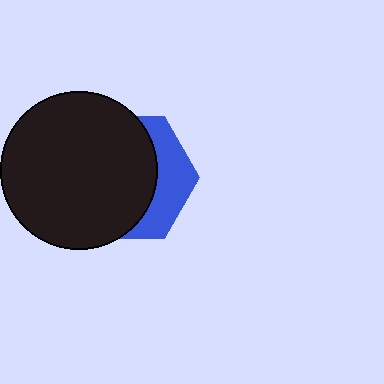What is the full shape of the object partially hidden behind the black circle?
The partially hidden object is a blue hexagon.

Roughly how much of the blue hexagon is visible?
A small part of it is visible (roughly 32%).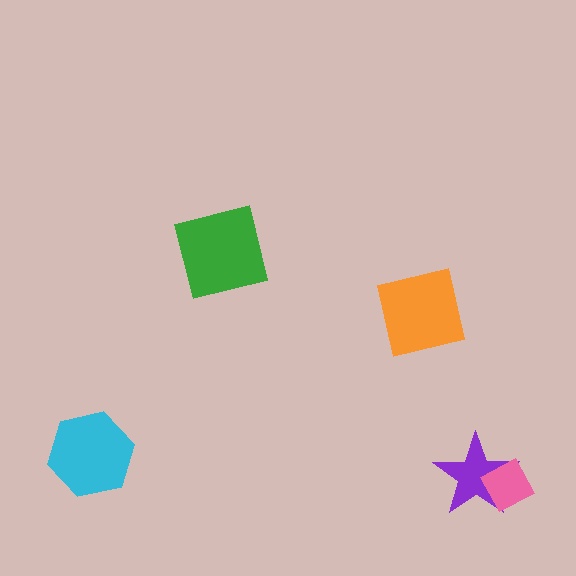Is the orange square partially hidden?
No, no other shape covers it.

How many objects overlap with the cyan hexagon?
0 objects overlap with the cyan hexagon.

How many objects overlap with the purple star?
1 object overlaps with the purple star.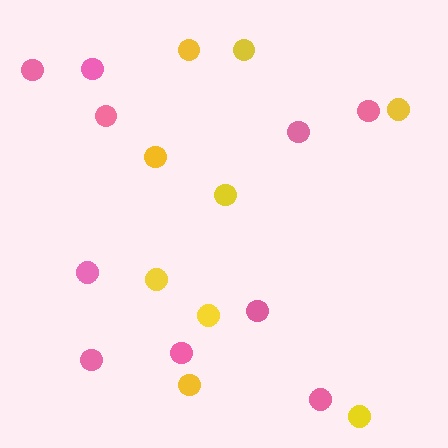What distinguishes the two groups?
There are 2 groups: one group of yellow circles (9) and one group of pink circles (10).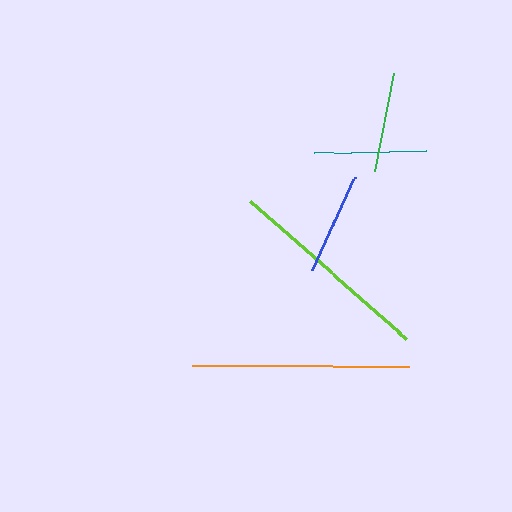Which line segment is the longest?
The orange line is the longest at approximately 218 pixels.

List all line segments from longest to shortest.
From longest to shortest: orange, lime, teal, blue, green.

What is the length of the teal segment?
The teal segment is approximately 112 pixels long.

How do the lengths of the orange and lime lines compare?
The orange and lime lines are approximately the same length.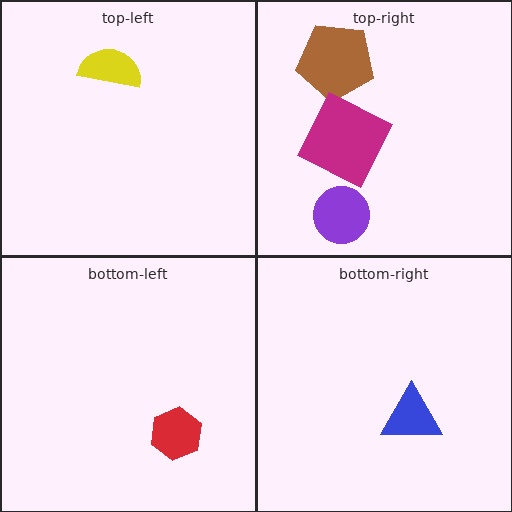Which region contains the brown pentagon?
The top-right region.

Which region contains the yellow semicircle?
The top-left region.